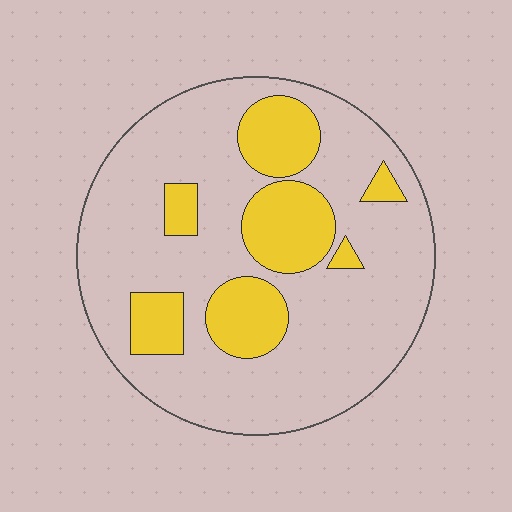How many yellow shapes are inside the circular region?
7.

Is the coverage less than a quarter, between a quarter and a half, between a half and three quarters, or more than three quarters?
Less than a quarter.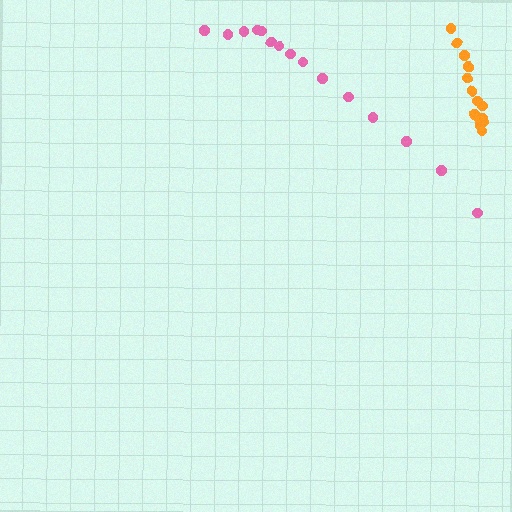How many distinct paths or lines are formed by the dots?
There are 2 distinct paths.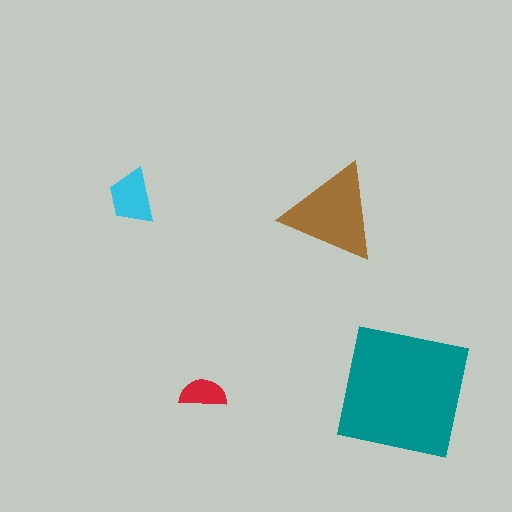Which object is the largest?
The teal square.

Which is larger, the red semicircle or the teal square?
The teal square.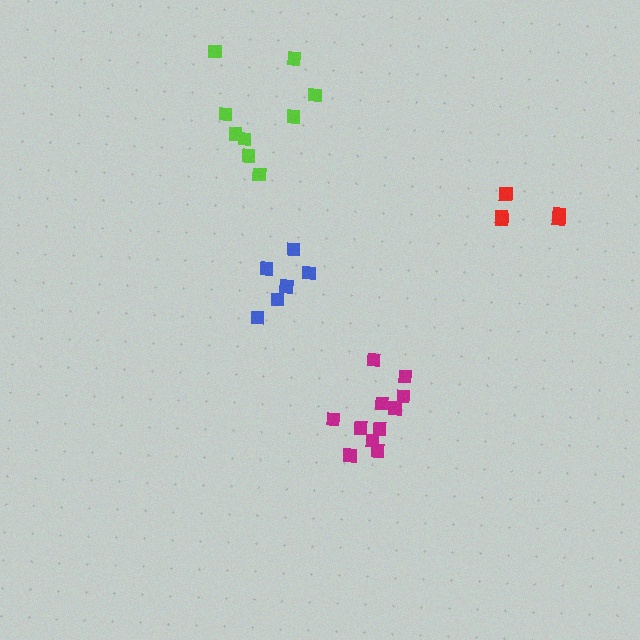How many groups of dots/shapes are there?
There are 4 groups.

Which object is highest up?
The lime cluster is topmost.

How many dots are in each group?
Group 1: 11 dots, Group 2: 6 dots, Group 3: 9 dots, Group 4: 5 dots (31 total).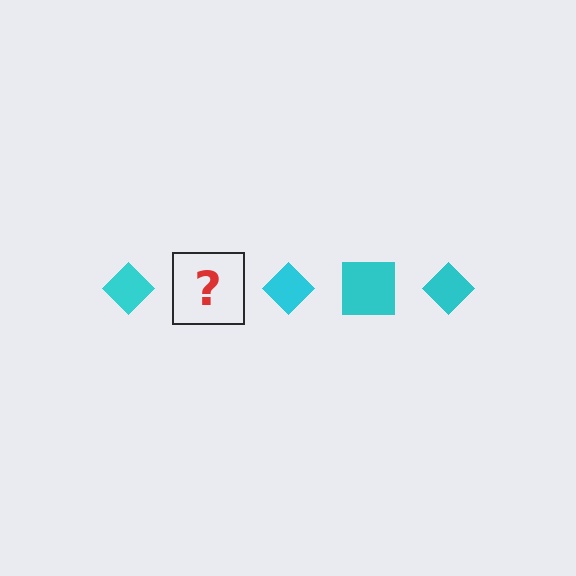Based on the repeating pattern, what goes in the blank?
The blank should be a cyan square.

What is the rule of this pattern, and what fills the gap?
The rule is that the pattern cycles through diamond, square shapes in cyan. The gap should be filled with a cyan square.